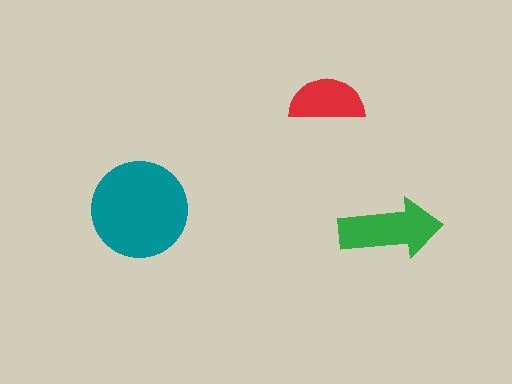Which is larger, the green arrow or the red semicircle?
The green arrow.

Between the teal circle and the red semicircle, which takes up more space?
The teal circle.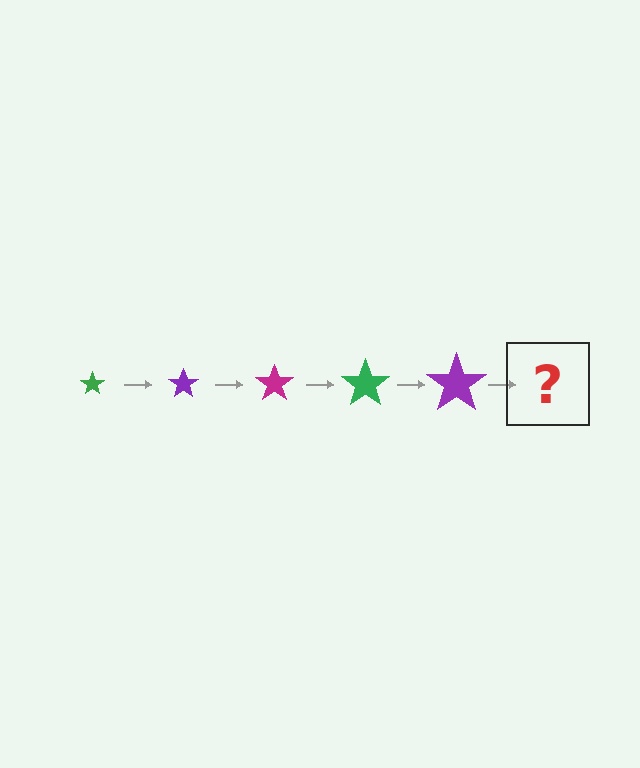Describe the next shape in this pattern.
It should be a magenta star, larger than the previous one.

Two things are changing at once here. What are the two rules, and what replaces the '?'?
The two rules are that the star grows larger each step and the color cycles through green, purple, and magenta. The '?' should be a magenta star, larger than the previous one.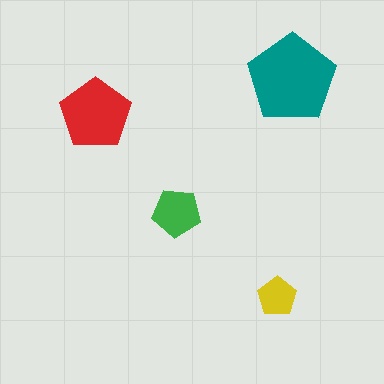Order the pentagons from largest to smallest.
the teal one, the red one, the green one, the yellow one.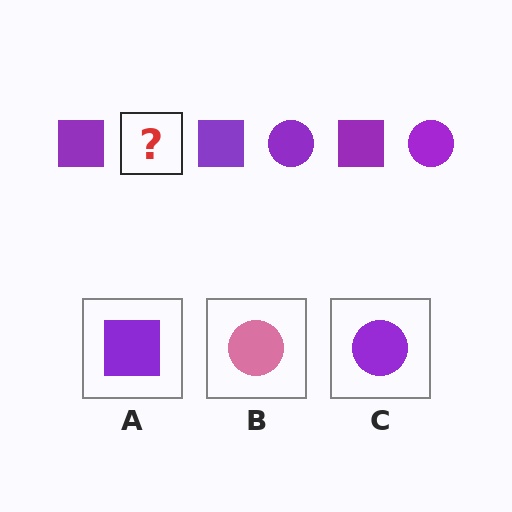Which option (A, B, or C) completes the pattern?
C.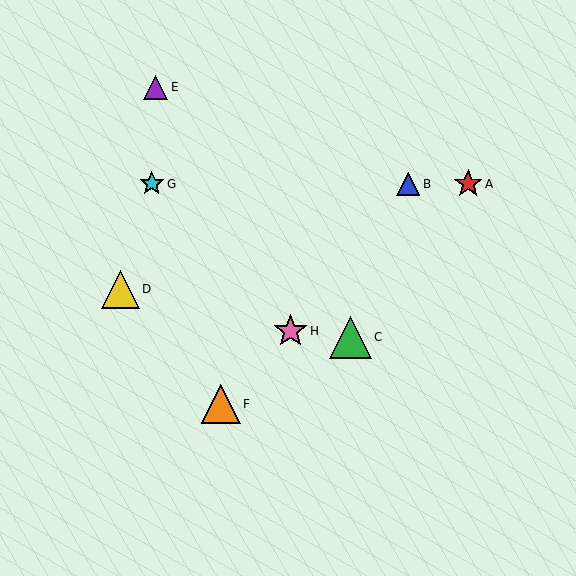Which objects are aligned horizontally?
Objects A, B, G are aligned horizontally.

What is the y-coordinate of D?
Object D is at y≈289.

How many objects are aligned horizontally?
3 objects (A, B, G) are aligned horizontally.